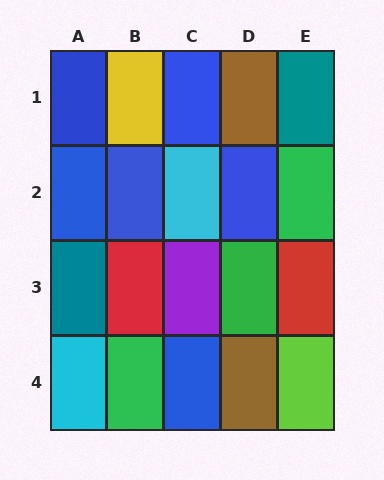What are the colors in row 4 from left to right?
Cyan, green, blue, brown, lime.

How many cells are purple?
1 cell is purple.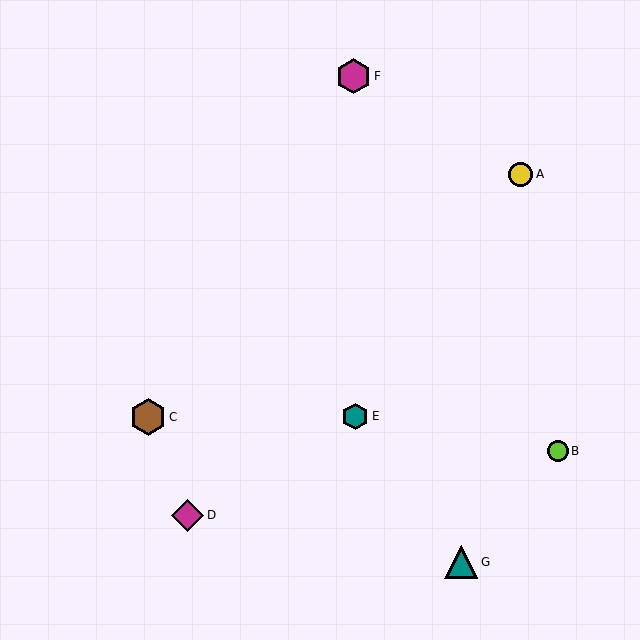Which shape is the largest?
The brown hexagon (labeled C) is the largest.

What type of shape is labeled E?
Shape E is a teal hexagon.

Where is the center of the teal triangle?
The center of the teal triangle is at (461, 562).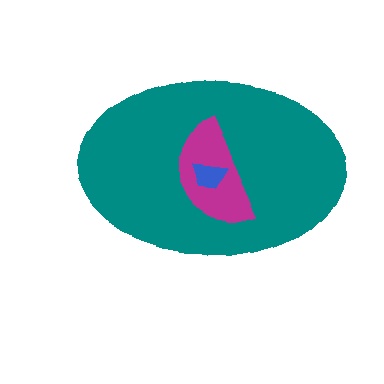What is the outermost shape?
The teal ellipse.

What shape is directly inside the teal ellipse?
The magenta semicircle.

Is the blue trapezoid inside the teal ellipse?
Yes.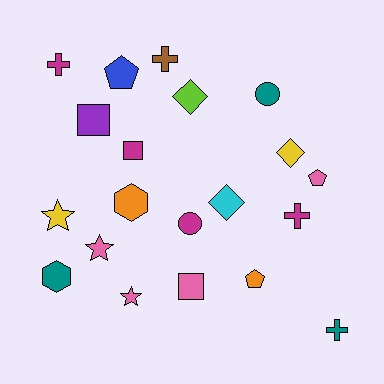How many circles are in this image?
There are 2 circles.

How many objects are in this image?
There are 20 objects.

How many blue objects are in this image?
There is 1 blue object.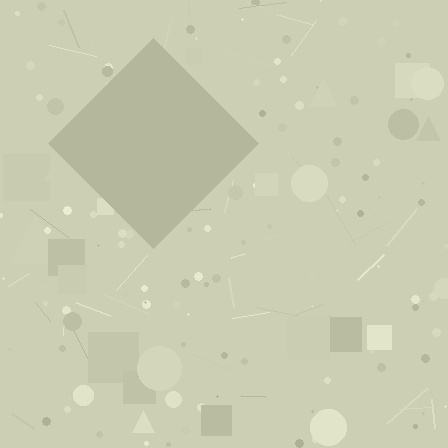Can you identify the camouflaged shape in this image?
The camouflaged shape is a diamond.